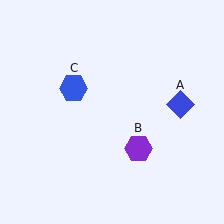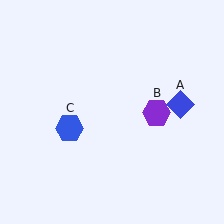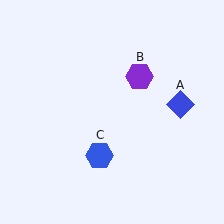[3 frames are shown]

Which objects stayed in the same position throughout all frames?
Blue diamond (object A) remained stationary.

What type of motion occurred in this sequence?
The purple hexagon (object B), blue hexagon (object C) rotated counterclockwise around the center of the scene.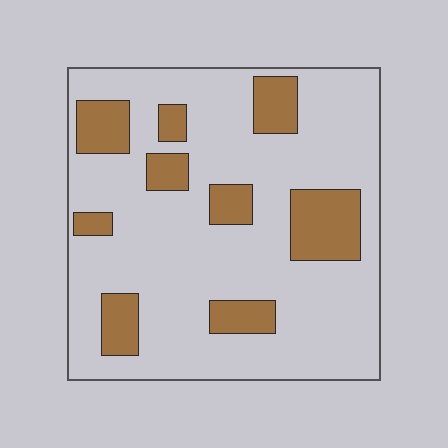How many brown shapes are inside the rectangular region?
9.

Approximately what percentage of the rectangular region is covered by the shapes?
Approximately 20%.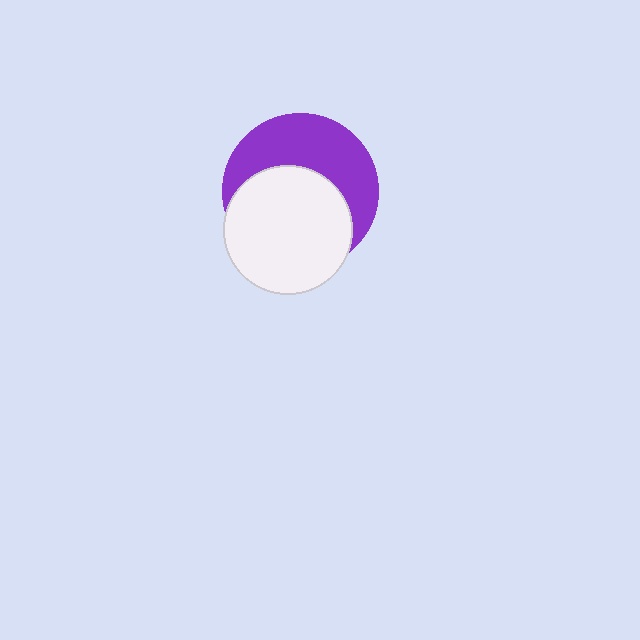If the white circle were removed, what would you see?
You would see the complete purple circle.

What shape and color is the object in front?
The object in front is a white circle.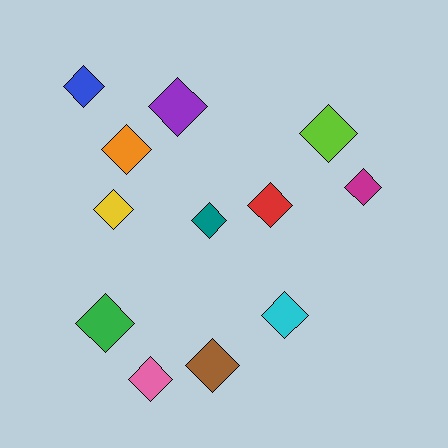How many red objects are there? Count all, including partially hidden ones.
There is 1 red object.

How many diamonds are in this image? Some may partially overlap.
There are 12 diamonds.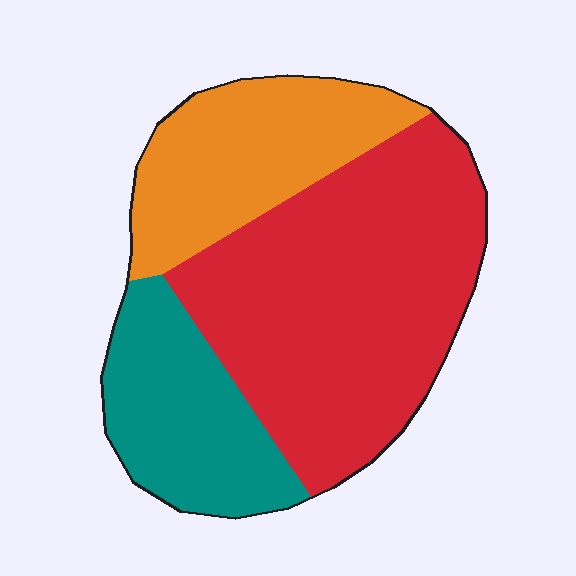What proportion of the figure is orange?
Orange covers around 25% of the figure.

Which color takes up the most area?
Red, at roughly 55%.